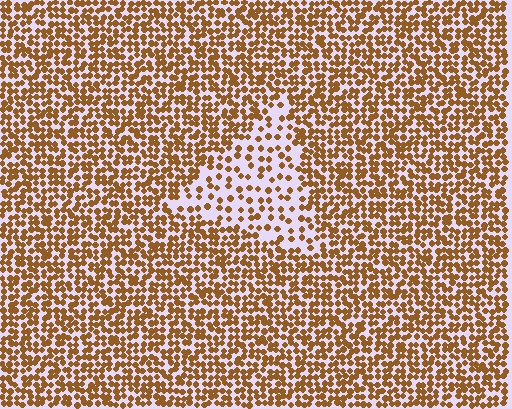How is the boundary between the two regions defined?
The boundary is defined by a change in element density (approximately 2.3x ratio). All elements are the same color, size, and shape.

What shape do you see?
I see a triangle.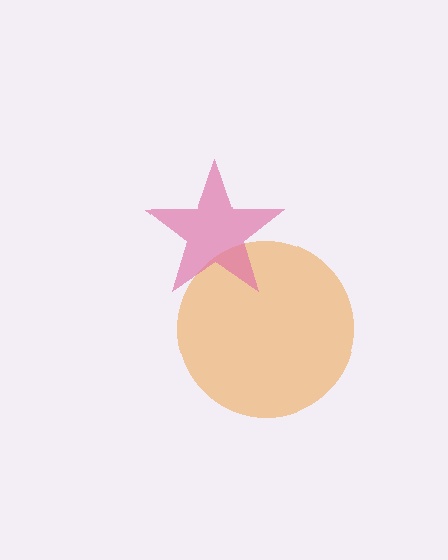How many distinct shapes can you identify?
There are 2 distinct shapes: an orange circle, a pink star.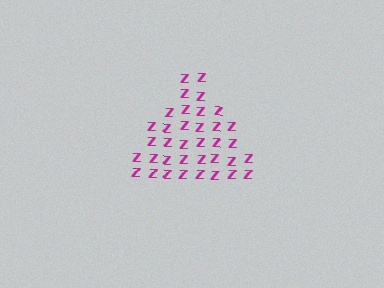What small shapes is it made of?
It is made of small letter Z's.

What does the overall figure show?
The overall figure shows a triangle.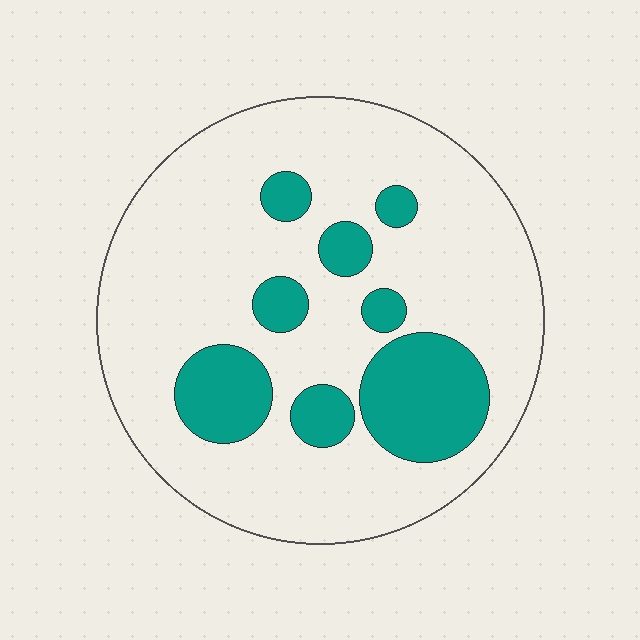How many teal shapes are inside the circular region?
8.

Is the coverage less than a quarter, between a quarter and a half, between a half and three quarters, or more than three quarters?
Less than a quarter.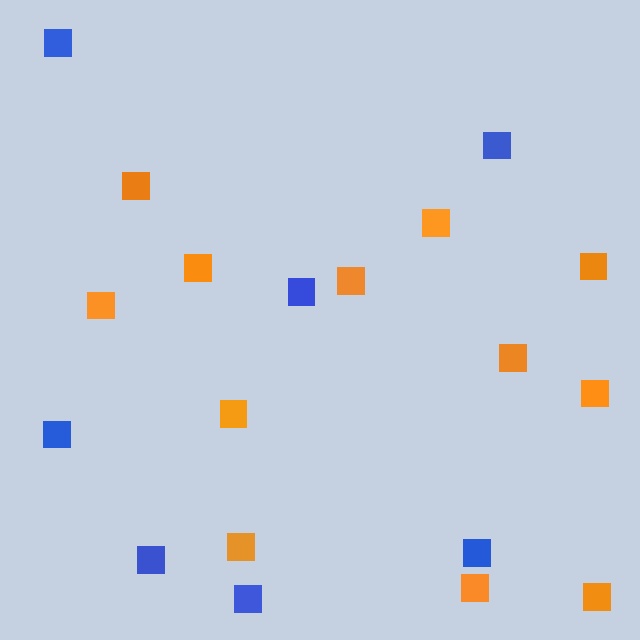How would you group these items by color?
There are 2 groups: one group of blue squares (7) and one group of orange squares (12).